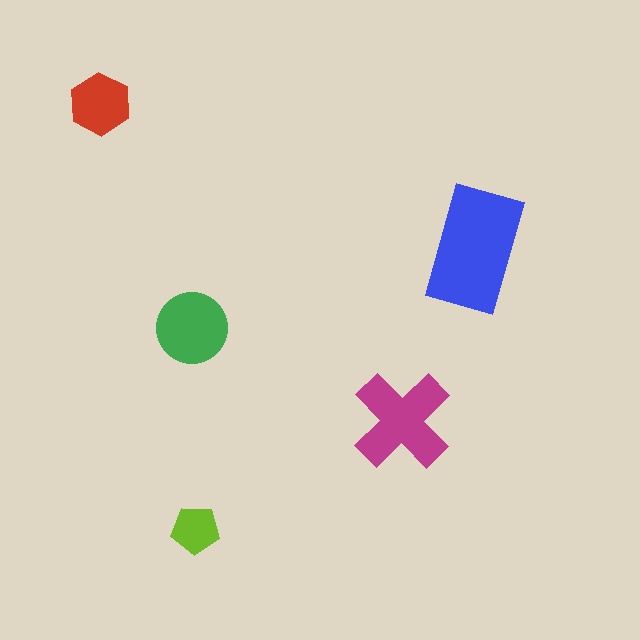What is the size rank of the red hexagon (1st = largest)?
4th.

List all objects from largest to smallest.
The blue rectangle, the magenta cross, the green circle, the red hexagon, the lime pentagon.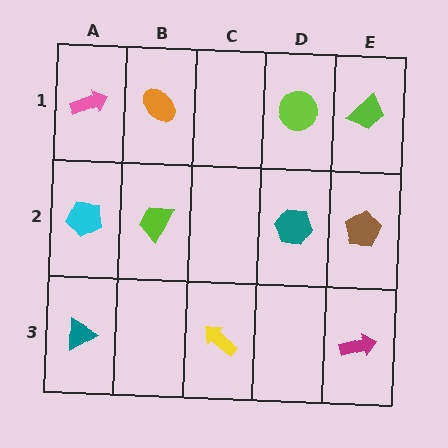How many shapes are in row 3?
3 shapes.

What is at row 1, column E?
A lime trapezoid.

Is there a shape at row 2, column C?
No, that cell is empty.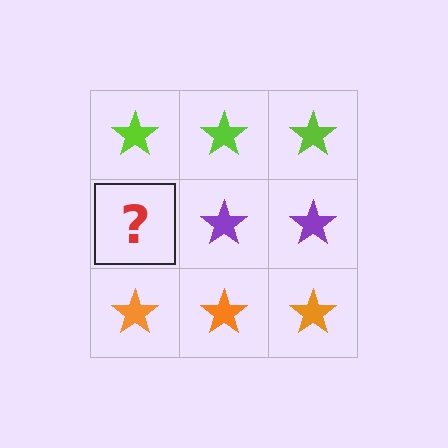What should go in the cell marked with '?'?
The missing cell should contain a purple star.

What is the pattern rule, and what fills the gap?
The rule is that each row has a consistent color. The gap should be filled with a purple star.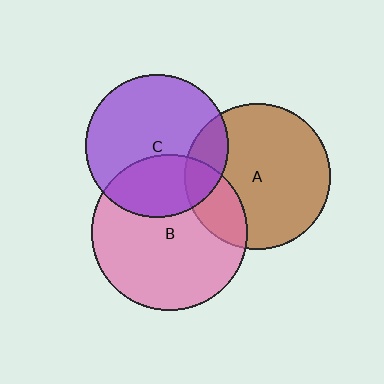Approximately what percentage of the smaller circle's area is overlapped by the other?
Approximately 15%.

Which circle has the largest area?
Circle B (pink).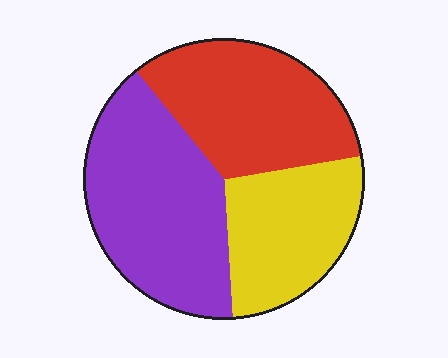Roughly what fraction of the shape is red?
Red takes up about one third (1/3) of the shape.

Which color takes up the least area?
Yellow, at roughly 25%.